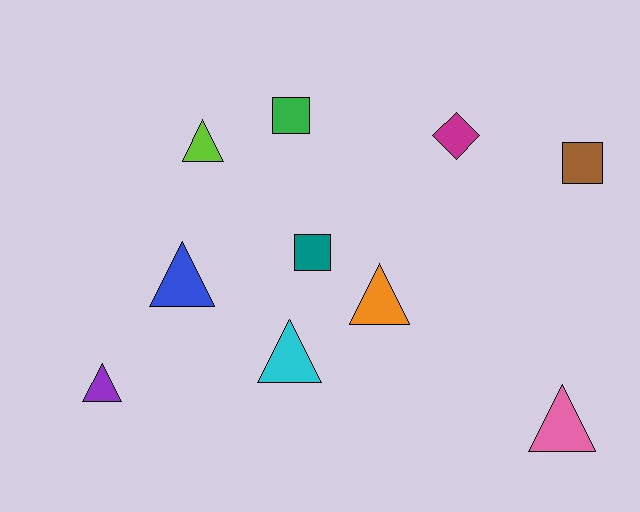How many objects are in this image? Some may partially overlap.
There are 10 objects.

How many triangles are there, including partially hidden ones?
There are 6 triangles.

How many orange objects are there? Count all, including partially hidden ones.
There is 1 orange object.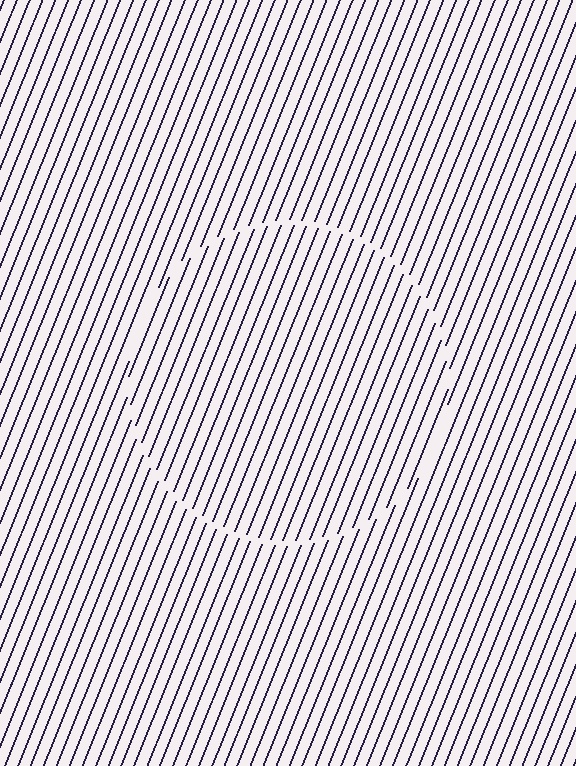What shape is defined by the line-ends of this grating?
An illusory circle. The interior of the shape contains the same grating, shifted by half a period — the contour is defined by the phase discontinuity where line-ends from the inner and outer gratings abut.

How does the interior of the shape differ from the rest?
The interior of the shape contains the same grating, shifted by half a period — the contour is defined by the phase discontinuity where line-ends from the inner and outer gratings abut.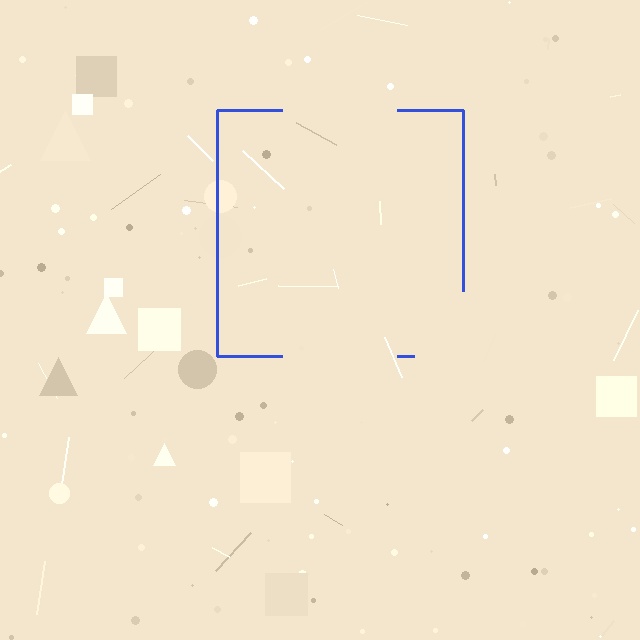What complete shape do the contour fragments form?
The contour fragments form a square.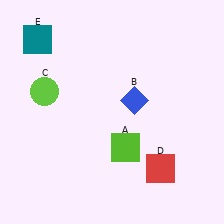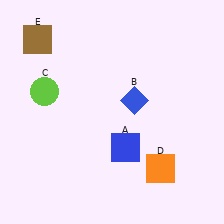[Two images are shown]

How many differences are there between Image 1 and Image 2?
There are 3 differences between the two images.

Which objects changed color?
A changed from lime to blue. D changed from red to orange. E changed from teal to brown.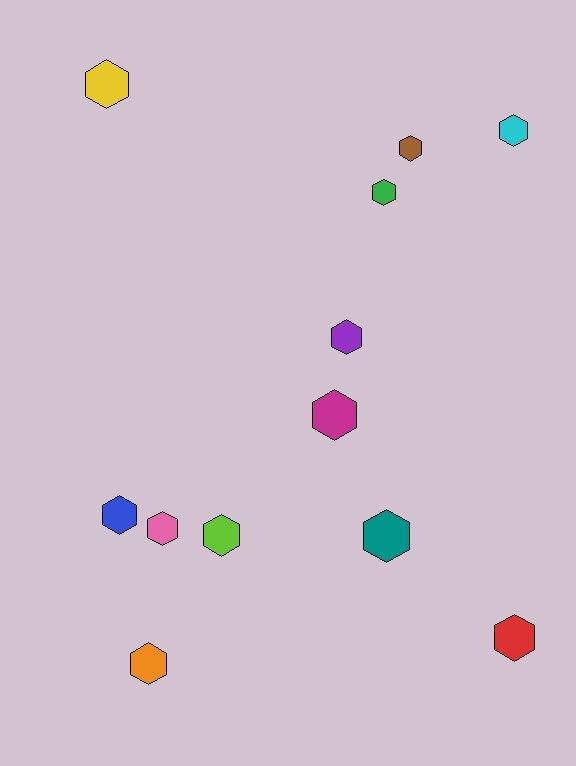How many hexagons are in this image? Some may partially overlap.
There are 12 hexagons.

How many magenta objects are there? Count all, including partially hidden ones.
There is 1 magenta object.